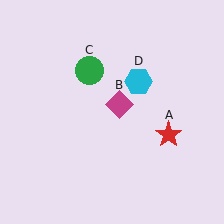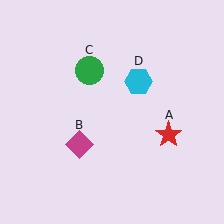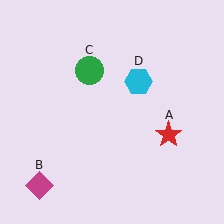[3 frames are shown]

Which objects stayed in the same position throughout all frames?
Red star (object A) and green circle (object C) and cyan hexagon (object D) remained stationary.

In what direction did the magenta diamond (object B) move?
The magenta diamond (object B) moved down and to the left.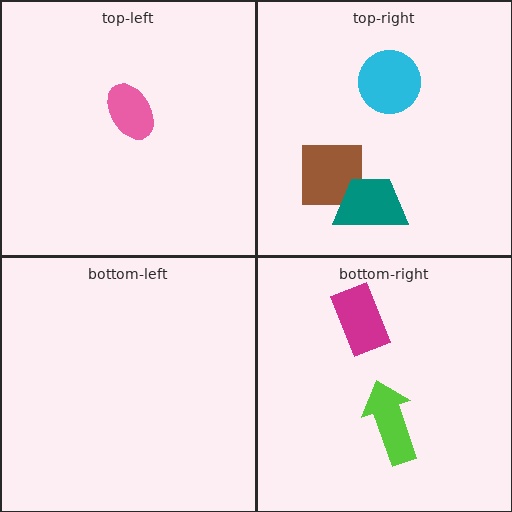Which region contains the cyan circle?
The top-right region.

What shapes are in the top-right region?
The brown square, the cyan circle, the teal trapezoid.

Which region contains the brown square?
The top-right region.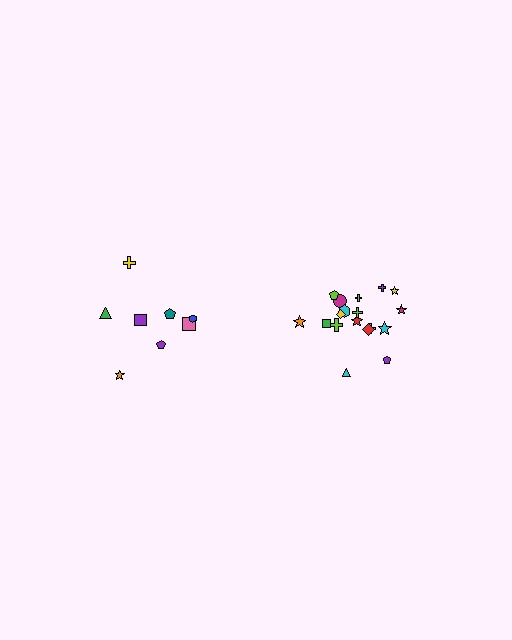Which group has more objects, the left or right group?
The right group.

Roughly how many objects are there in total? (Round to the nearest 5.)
Roughly 25 objects in total.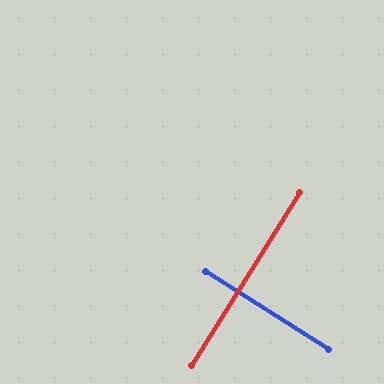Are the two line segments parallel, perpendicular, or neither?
Perpendicular — they meet at approximately 89°.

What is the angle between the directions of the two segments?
Approximately 89 degrees.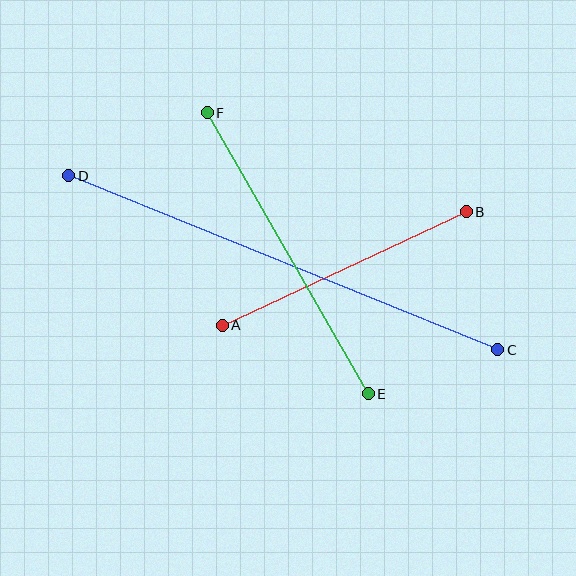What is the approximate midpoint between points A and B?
The midpoint is at approximately (344, 268) pixels.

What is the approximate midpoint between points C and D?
The midpoint is at approximately (283, 263) pixels.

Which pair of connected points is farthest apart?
Points C and D are farthest apart.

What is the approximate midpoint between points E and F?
The midpoint is at approximately (288, 253) pixels.